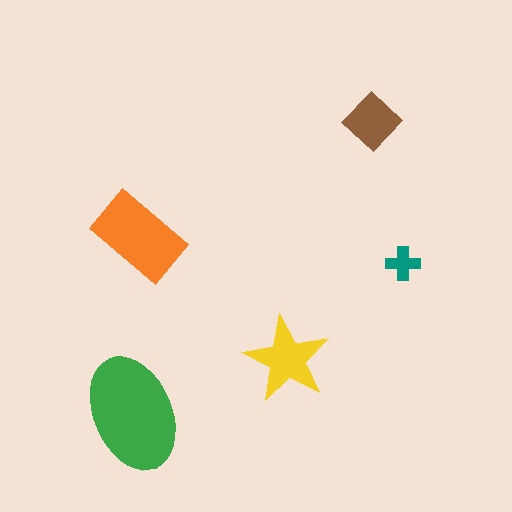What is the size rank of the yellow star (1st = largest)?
3rd.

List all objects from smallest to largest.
The teal cross, the brown diamond, the yellow star, the orange rectangle, the green ellipse.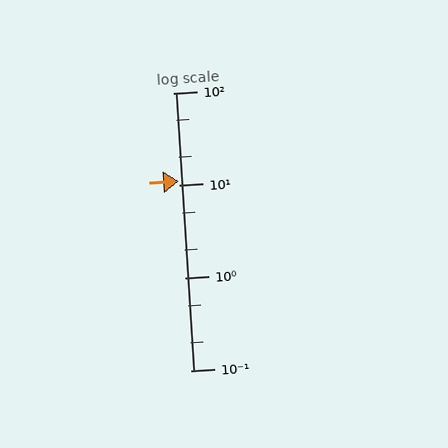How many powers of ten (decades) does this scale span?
The scale spans 3 decades, from 0.1 to 100.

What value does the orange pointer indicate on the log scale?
The pointer indicates approximately 11.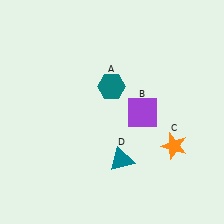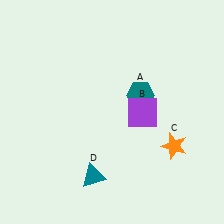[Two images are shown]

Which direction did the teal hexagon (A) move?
The teal hexagon (A) moved right.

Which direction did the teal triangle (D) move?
The teal triangle (D) moved left.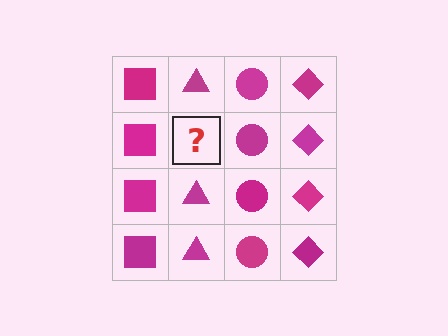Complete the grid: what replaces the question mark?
The question mark should be replaced with a magenta triangle.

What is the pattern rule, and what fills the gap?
The rule is that each column has a consistent shape. The gap should be filled with a magenta triangle.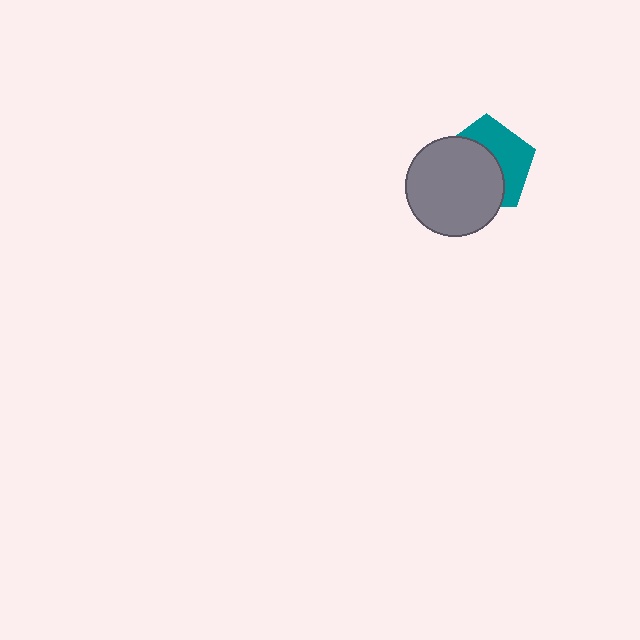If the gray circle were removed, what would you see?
You would see the complete teal pentagon.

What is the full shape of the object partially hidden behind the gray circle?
The partially hidden object is a teal pentagon.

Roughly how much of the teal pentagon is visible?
A small part of it is visible (roughly 44%).